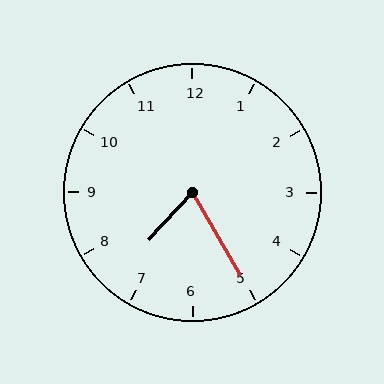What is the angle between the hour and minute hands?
Approximately 72 degrees.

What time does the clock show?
7:25.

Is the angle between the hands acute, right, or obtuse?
It is acute.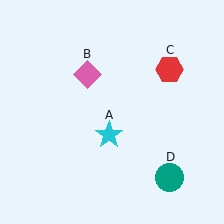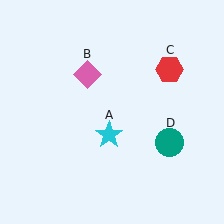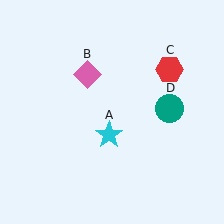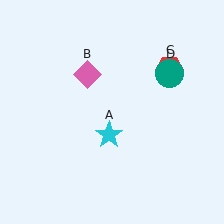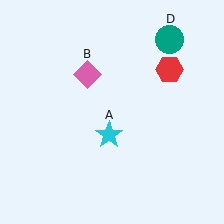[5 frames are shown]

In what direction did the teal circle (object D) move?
The teal circle (object D) moved up.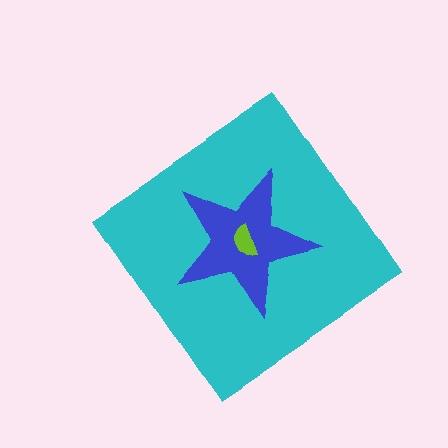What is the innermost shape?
The lime semicircle.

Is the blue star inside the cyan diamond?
Yes.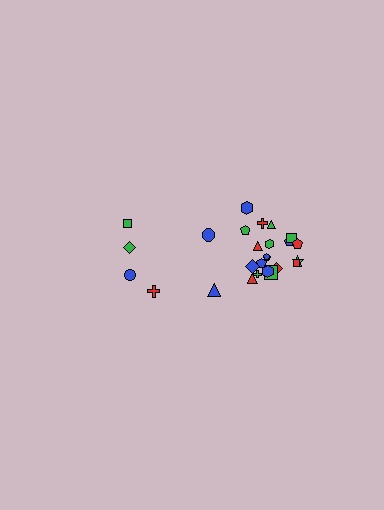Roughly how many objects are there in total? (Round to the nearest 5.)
Roughly 25 objects in total.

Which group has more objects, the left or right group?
The right group.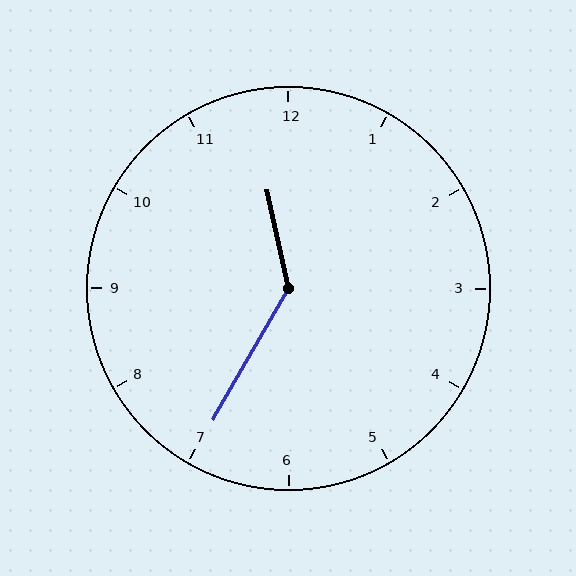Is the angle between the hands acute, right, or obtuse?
It is obtuse.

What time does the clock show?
11:35.